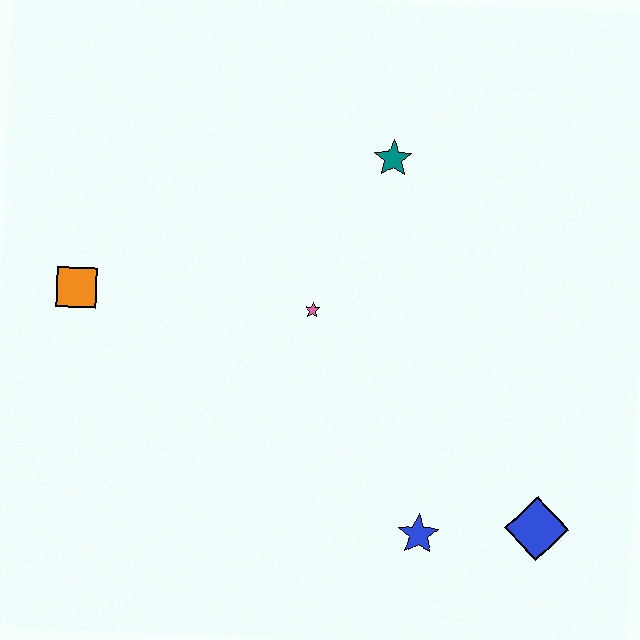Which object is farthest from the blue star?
The orange square is farthest from the blue star.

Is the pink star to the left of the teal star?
Yes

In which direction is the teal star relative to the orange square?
The teal star is to the right of the orange square.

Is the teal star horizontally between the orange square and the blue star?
Yes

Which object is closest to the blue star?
The blue diamond is closest to the blue star.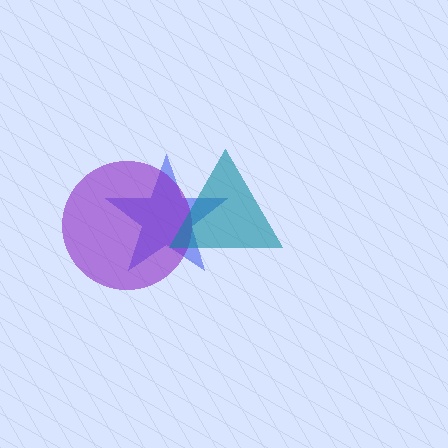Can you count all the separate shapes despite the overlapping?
Yes, there are 3 separate shapes.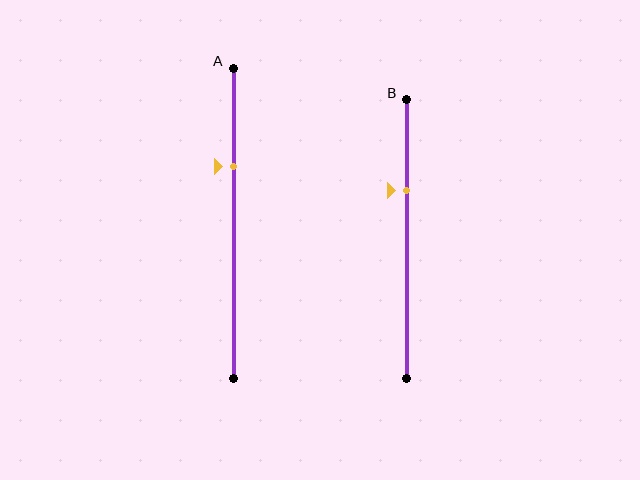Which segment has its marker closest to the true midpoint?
Segment B has its marker closest to the true midpoint.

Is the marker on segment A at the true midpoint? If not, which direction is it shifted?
No, the marker on segment A is shifted upward by about 18% of the segment length.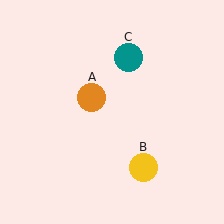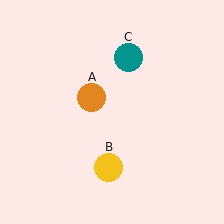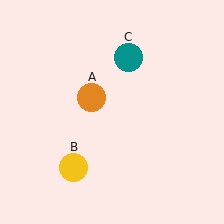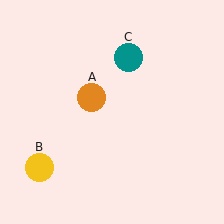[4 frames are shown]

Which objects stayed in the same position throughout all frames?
Orange circle (object A) and teal circle (object C) remained stationary.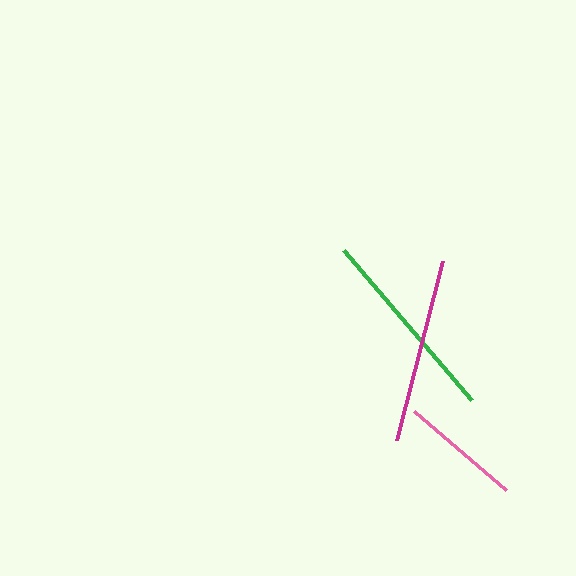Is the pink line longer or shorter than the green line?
The green line is longer than the pink line.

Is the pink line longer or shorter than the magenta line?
The magenta line is longer than the pink line.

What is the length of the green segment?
The green segment is approximately 197 pixels long.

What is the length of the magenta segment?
The magenta segment is approximately 185 pixels long.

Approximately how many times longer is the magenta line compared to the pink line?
The magenta line is approximately 1.5 times the length of the pink line.